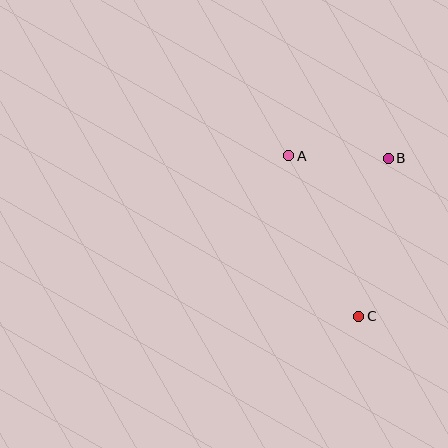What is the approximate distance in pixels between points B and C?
The distance between B and C is approximately 161 pixels.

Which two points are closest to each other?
Points A and B are closest to each other.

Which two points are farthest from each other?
Points A and C are farthest from each other.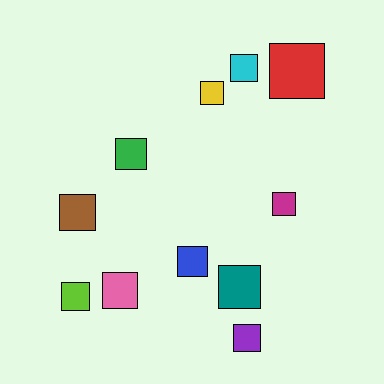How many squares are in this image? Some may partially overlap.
There are 11 squares.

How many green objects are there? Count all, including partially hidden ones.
There is 1 green object.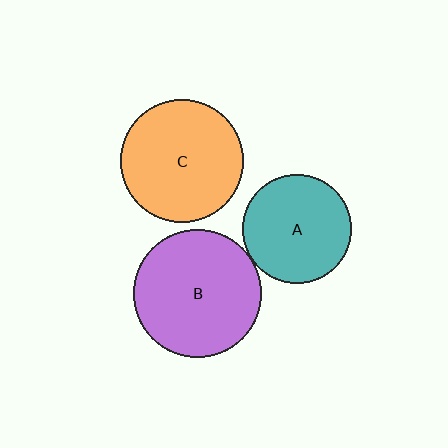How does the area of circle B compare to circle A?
Approximately 1.4 times.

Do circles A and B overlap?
Yes.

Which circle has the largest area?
Circle B (purple).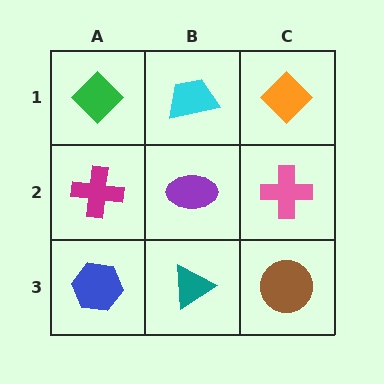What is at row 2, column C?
A pink cross.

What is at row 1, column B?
A cyan trapezoid.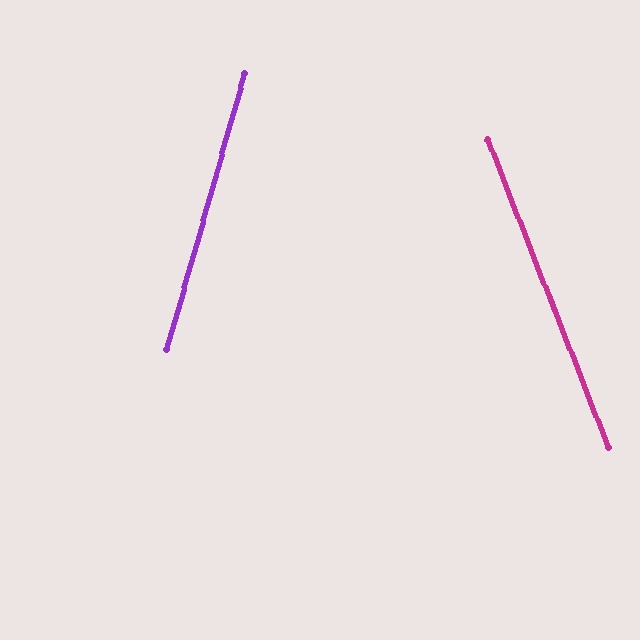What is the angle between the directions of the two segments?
Approximately 37 degrees.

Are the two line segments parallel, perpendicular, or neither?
Neither parallel nor perpendicular — they differ by about 37°.